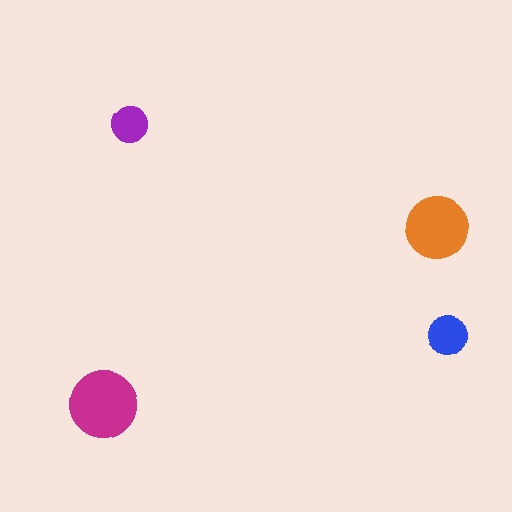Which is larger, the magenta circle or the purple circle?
The magenta one.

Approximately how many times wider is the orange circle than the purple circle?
About 1.5 times wider.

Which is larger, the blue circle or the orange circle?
The orange one.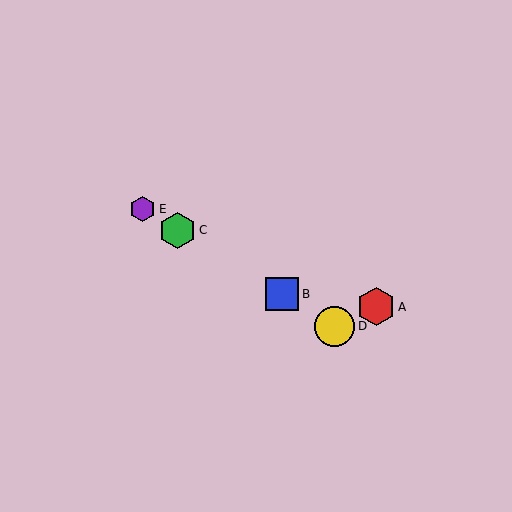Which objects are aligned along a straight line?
Objects B, C, D, E are aligned along a straight line.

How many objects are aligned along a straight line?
4 objects (B, C, D, E) are aligned along a straight line.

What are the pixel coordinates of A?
Object A is at (376, 307).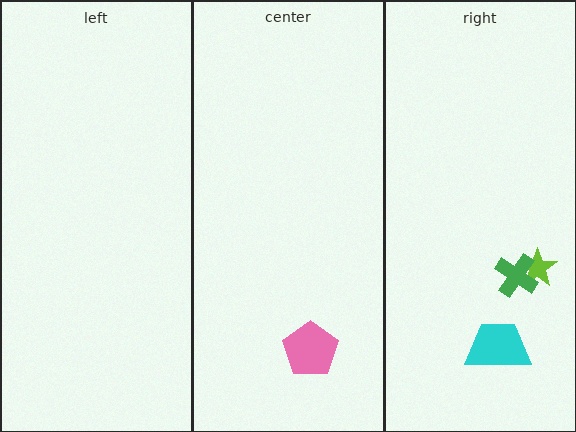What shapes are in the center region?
The pink pentagon.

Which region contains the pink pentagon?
The center region.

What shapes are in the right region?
The lime star, the green cross, the cyan trapezoid.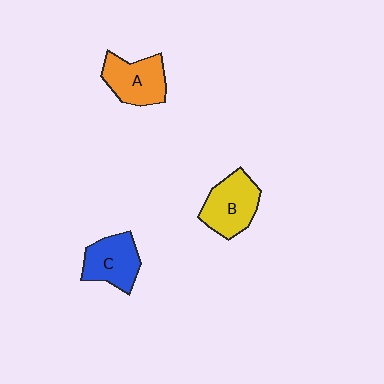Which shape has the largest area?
Shape B (yellow).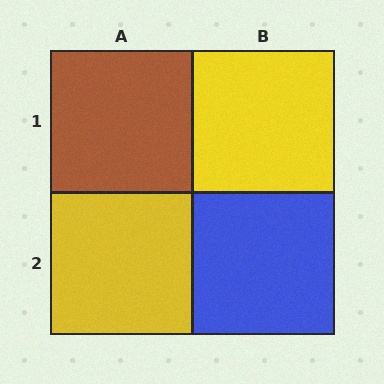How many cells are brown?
1 cell is brown.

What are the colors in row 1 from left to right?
Brown, yellow.